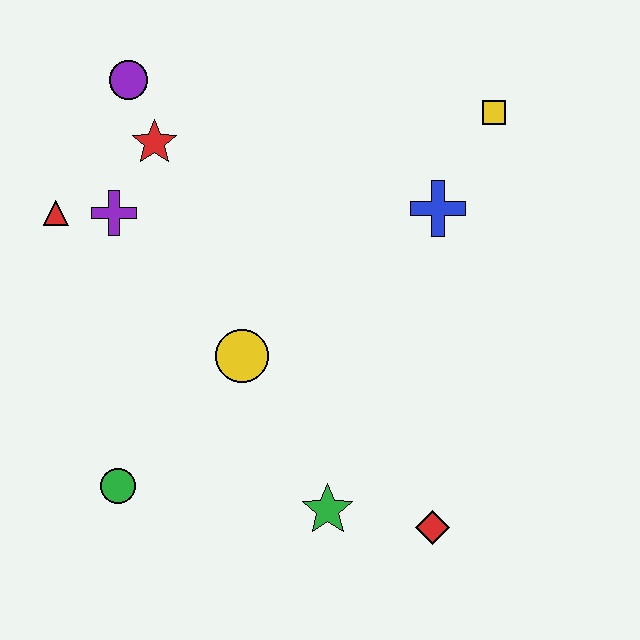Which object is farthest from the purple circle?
The red diamond is farthest from the purple circle.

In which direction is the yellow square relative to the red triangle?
The yellow square is to the right of the red triangle.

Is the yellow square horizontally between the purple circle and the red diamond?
No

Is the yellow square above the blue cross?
Yes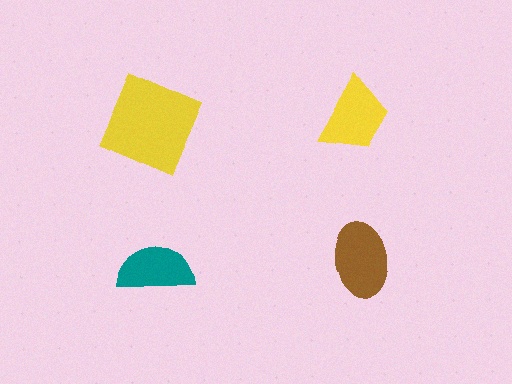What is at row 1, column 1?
A yellow square.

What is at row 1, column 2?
A yellow trapezoid.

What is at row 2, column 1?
A teal semicircle.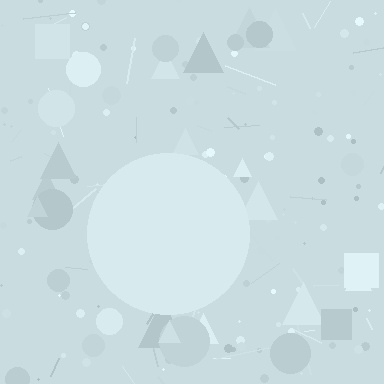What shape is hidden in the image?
A circle is hidden in the image.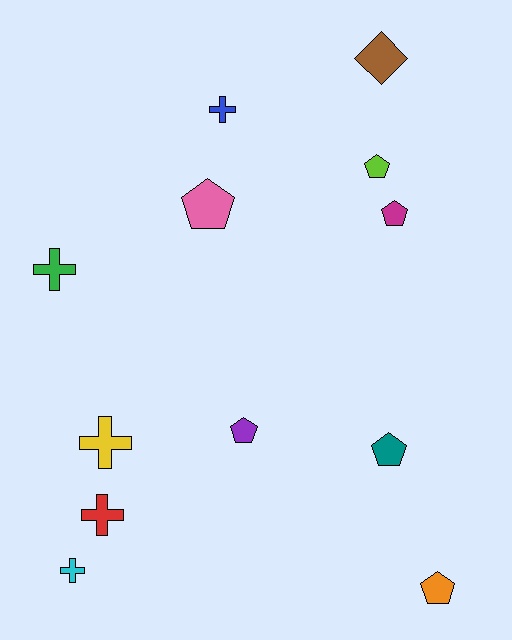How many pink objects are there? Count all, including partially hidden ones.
There is 1 pink object.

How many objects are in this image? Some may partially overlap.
There are 12 objects.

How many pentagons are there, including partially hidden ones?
There are 6 pentagons.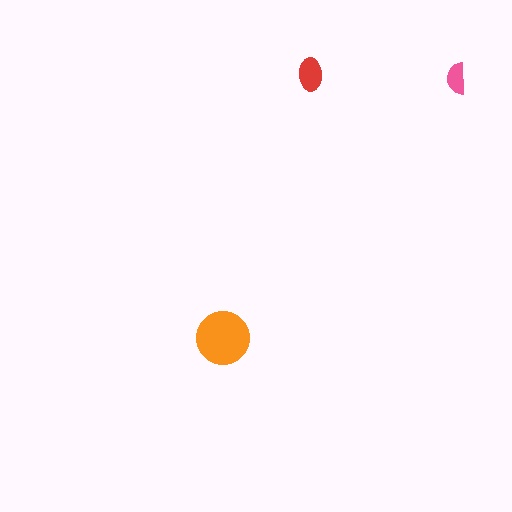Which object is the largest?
The orange circle.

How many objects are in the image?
There are 3 objects in the image.